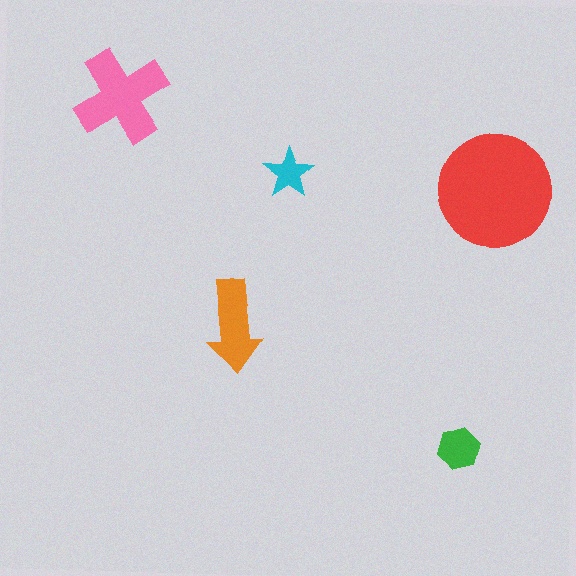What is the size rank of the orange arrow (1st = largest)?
3rd.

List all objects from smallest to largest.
The cyan star, the green hexagon, the orange arrow, the pink cross, the red circle.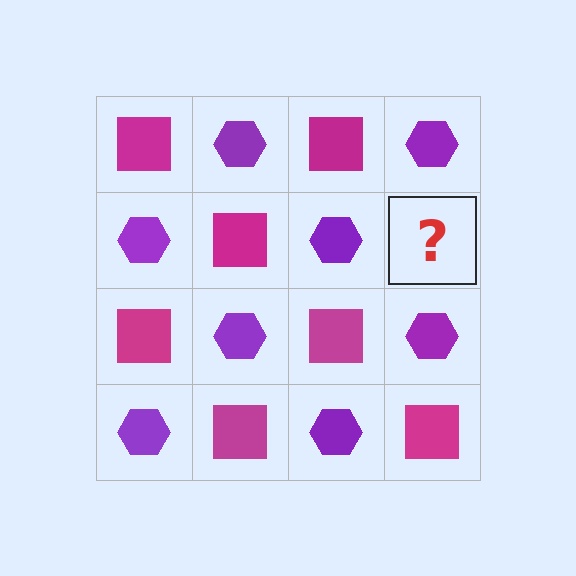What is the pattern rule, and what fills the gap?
The rule is that it alternates magenta square and purple hexagon in a checkerboard pattern. The gap should be filled with a magenta square.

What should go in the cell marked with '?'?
The missing cell should contain a magenta square.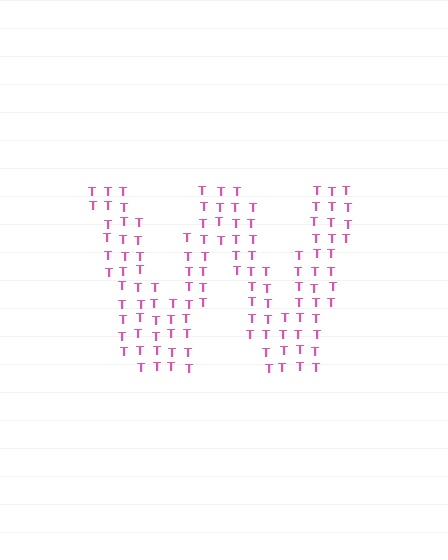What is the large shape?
The large shape is the letter W.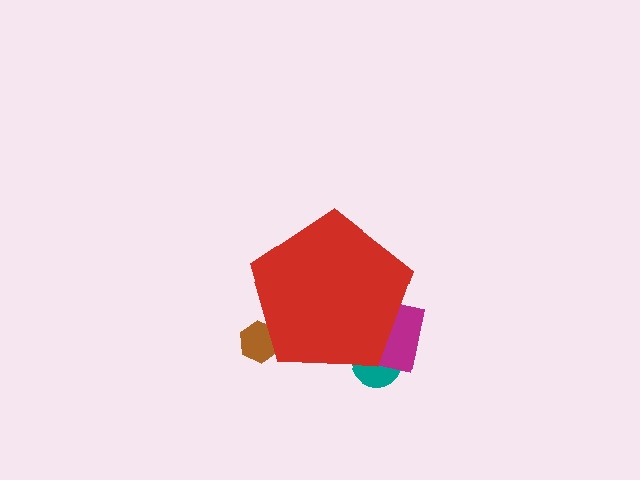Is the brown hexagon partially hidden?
Yes, the brown hexagon is partially hidden behind the red pentagon.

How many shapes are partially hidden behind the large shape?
3 shapes are partially hidden.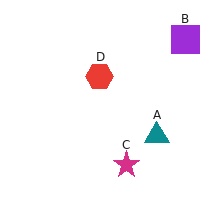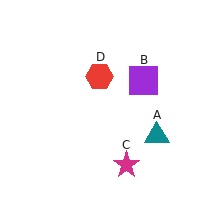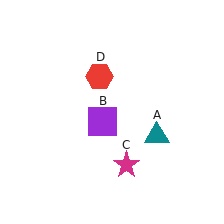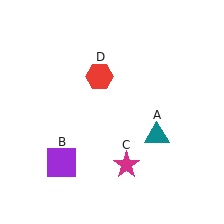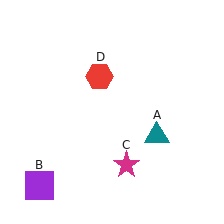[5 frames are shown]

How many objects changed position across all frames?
1 object changed position: purple square (object B).